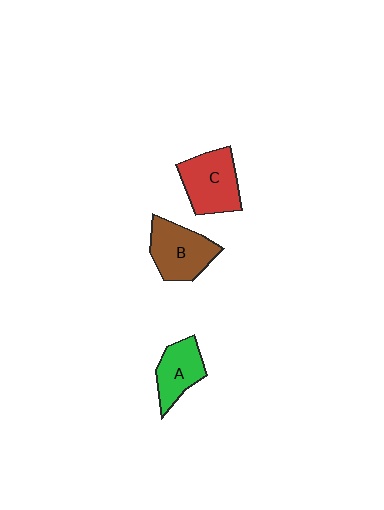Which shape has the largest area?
Shape C (red).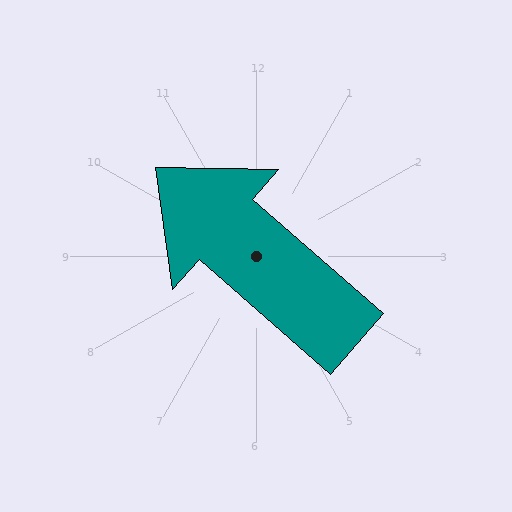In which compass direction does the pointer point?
Northwest.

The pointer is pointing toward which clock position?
Roughly 10 o'clock.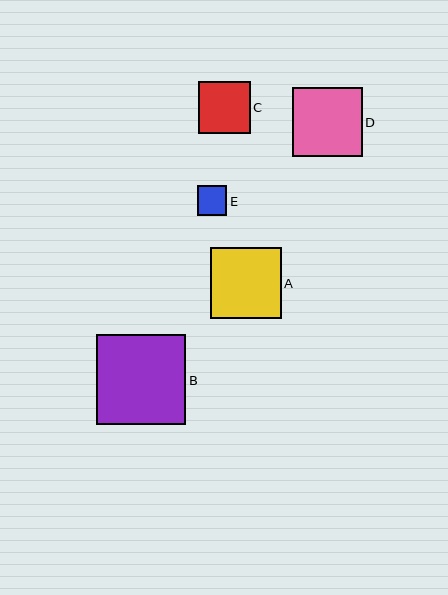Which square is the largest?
Square B is the largest with a size of approximately 90 pixels.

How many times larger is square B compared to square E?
Square B is approximately 3.0 times the size of square E.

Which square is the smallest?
Square E is the smallest with a size of approximately 29 pixels.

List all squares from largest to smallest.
From largest to smallest: B, A, D, C, E.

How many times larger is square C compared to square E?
Square C is approximately 1.8 times the size of square E.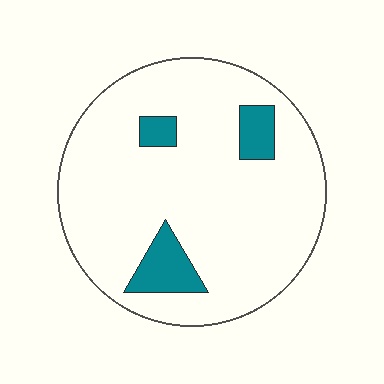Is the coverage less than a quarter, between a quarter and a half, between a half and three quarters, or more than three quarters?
Less than a quarter.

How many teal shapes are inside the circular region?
3.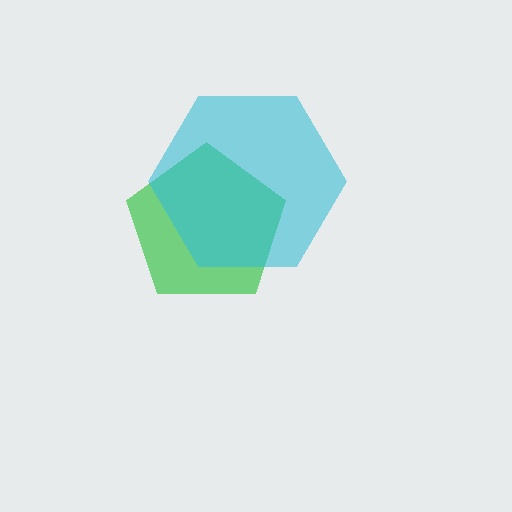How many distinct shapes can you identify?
There are 2 distinct shapes: a green pentagon, a cyan hexagon.